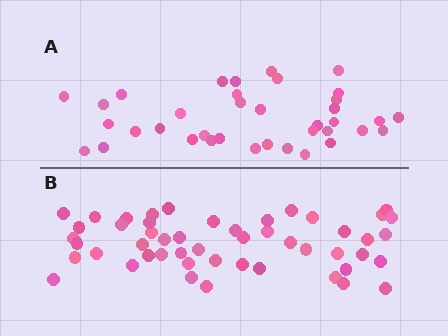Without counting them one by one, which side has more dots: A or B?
Region B (the bottom region) has more dots.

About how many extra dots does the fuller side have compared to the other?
Region B has approximately 15 more dots than region A.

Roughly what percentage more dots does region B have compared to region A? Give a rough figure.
About 35% more.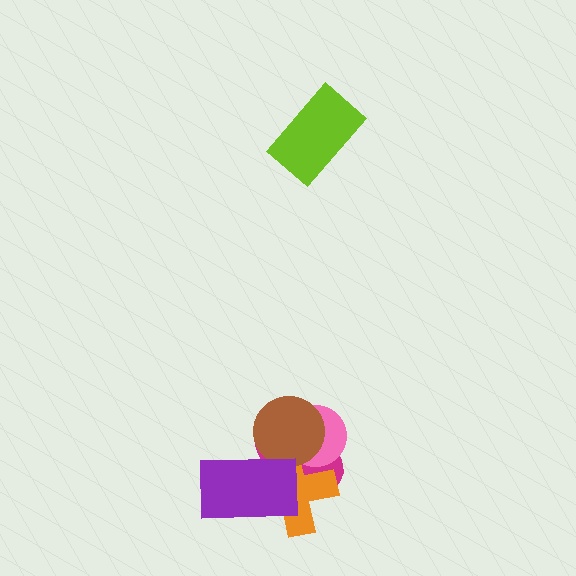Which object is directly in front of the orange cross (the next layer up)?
The brown circle is directly in front of the orange cross.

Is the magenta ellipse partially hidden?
Yes, it is partially covered by another shape.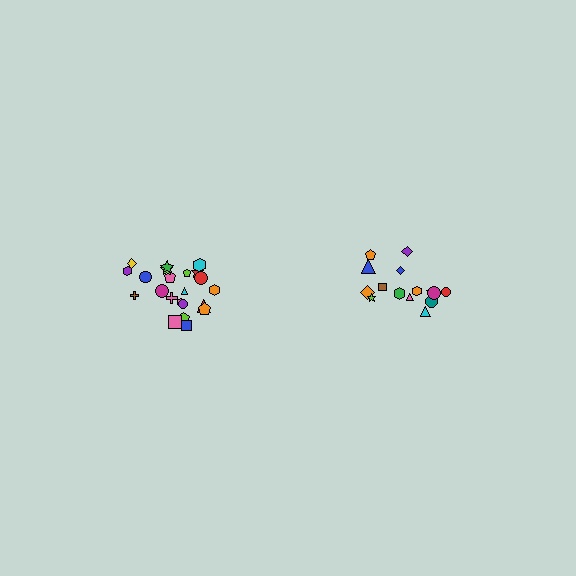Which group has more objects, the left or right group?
The left group.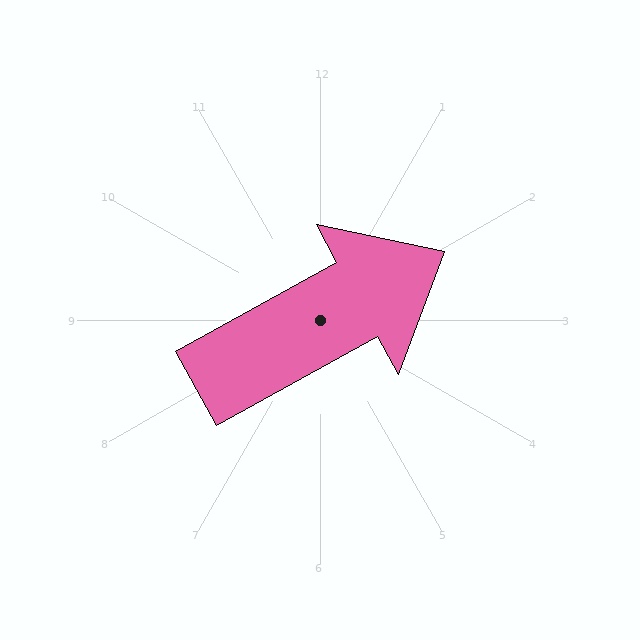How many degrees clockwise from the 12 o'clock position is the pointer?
Approximately 61 degrees.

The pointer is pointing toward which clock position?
Roughly 2 o'clock.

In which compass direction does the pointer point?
Northeast.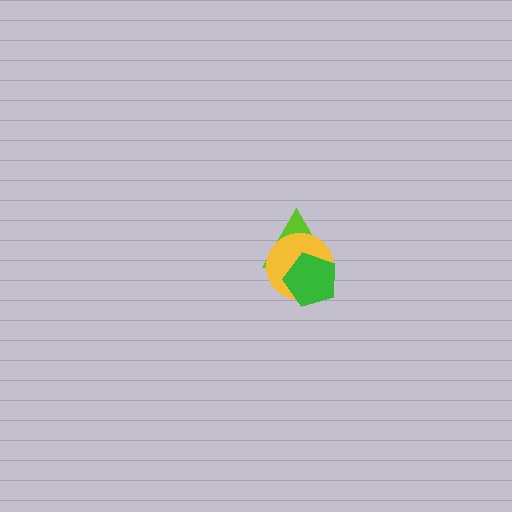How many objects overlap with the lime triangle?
2 objects overlap with the lime triangle.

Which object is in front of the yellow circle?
The green pentagon is in front of the yellow circle.